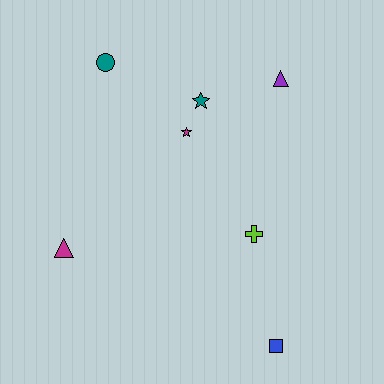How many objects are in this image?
There are 7 objects.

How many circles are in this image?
There is 1 circle.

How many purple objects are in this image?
There is 1 purple object.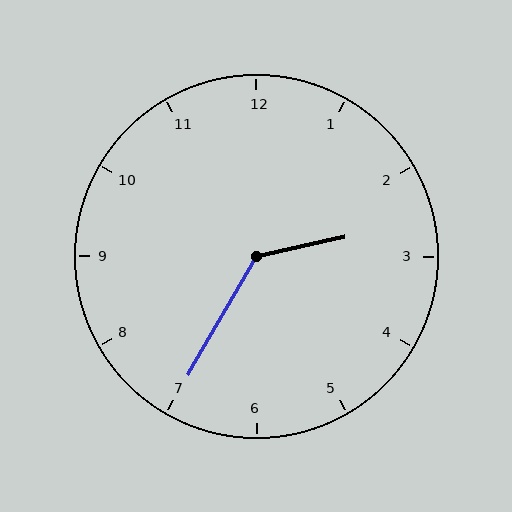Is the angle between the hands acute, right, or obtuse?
It is obtuse.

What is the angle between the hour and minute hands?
Approximately 132 degrees.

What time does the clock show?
2:35.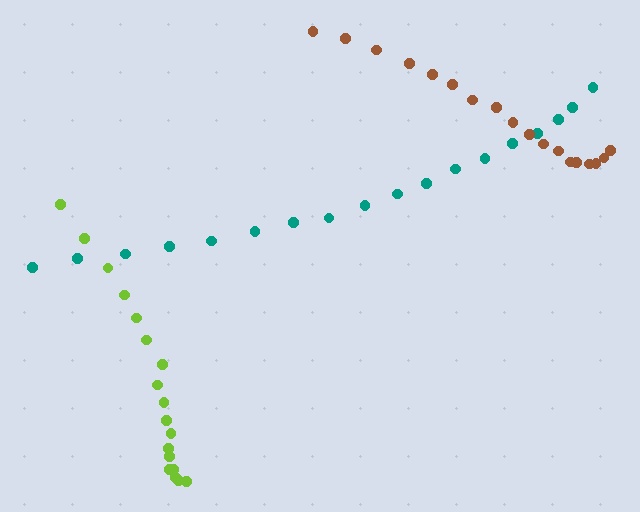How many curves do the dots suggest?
There are 3 distinct paths.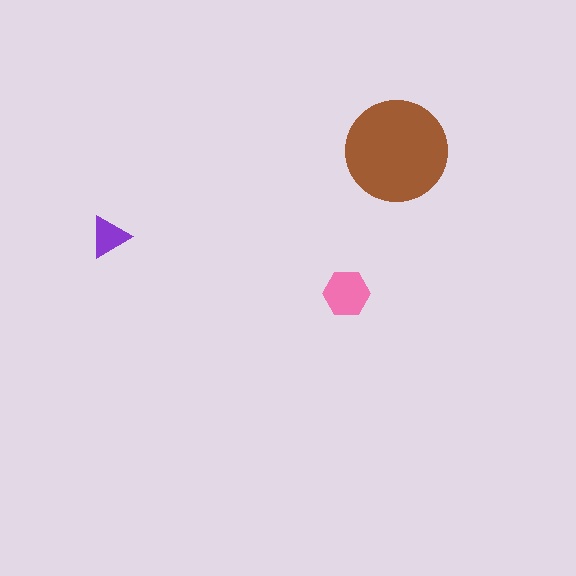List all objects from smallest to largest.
The purple triangle, the pink hexagon, the brown circle.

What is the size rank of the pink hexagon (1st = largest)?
2nd.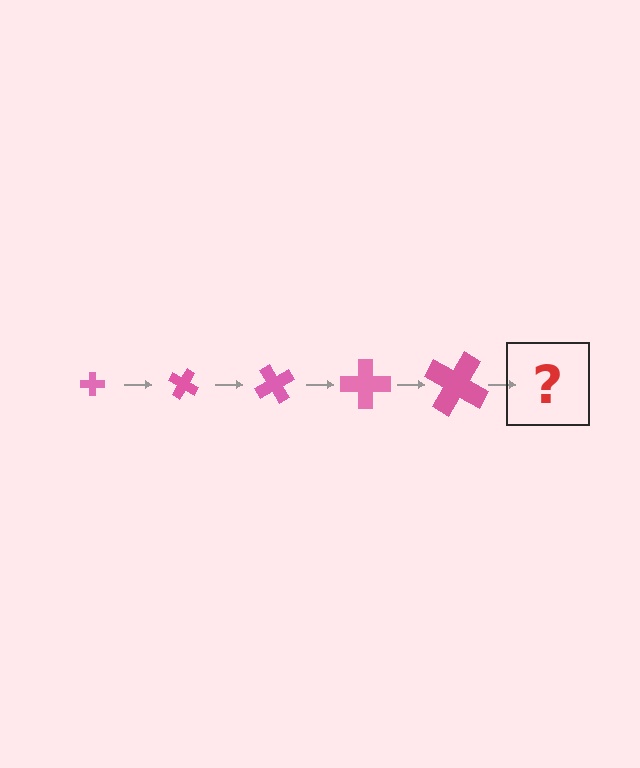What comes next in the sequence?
The next element should be a cross, larger than the previous one and rotated 150 degrees from the start.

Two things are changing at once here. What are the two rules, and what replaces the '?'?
The two rules are that the cross grows larger each step and it rotates 30 degrees each step. The '?' should be a cross, larger than the previous one and rotated 150 degrees from the start.